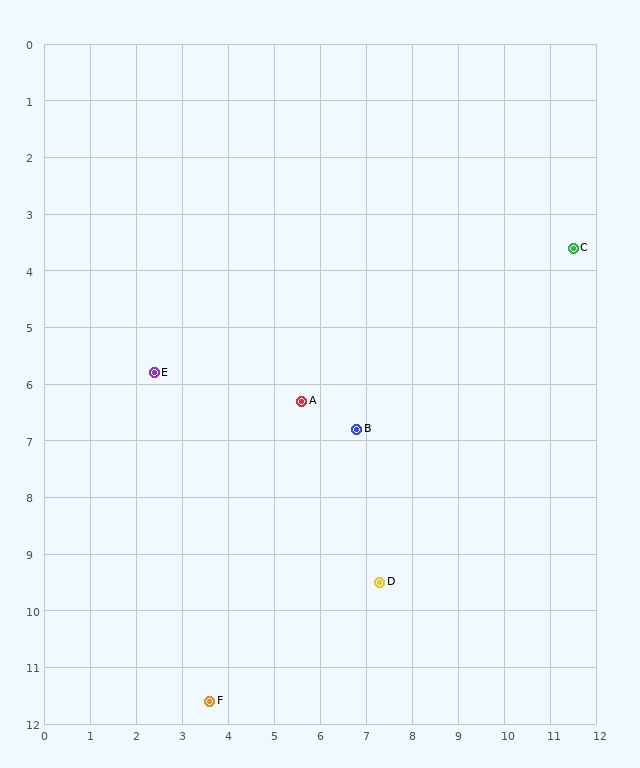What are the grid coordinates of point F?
Point F is at approximately (3.6, 11.6).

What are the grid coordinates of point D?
Point D is at approximately (7.3, 9.5).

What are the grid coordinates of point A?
Point A is at approximately (5.6, 6.3).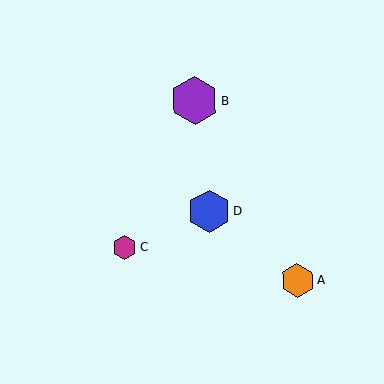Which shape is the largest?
The purple hexagon (labeled B) is the largest.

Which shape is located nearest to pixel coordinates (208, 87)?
The purple hexagon (labeled B) at (195, 101) is nearest to that location.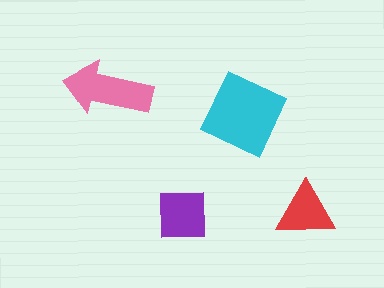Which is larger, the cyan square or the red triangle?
The cyan square.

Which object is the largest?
The cyan square.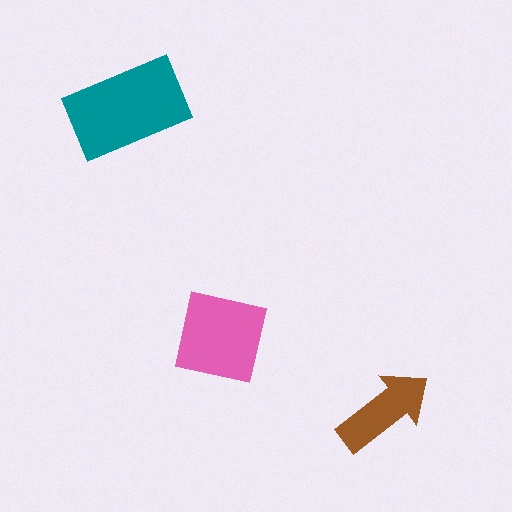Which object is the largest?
The teal rectangle.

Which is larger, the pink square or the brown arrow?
The pink square.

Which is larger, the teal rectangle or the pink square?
The teal rectangle.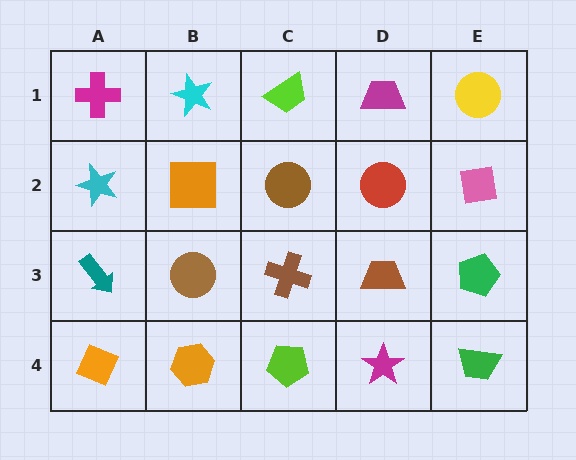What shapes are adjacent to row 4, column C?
A brown cross (row 3, column C), an orange hexagon (row 4, column B), a magenta star (row 4, column D).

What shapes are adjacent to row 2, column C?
A lime trapezoid (row 1, column C), a brown cross (row 3, column C), an orange square (row 2, column B), a red circle (row 2, column D).